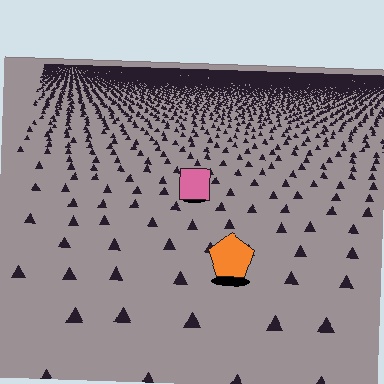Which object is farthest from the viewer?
The pink square is farthest from the viewer. It appears smaller and the ground texture around it is denser.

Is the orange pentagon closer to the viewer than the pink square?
Yes. The orange pentagon is closer — you can tell from the texture gradient: the ground texture is coarser near it.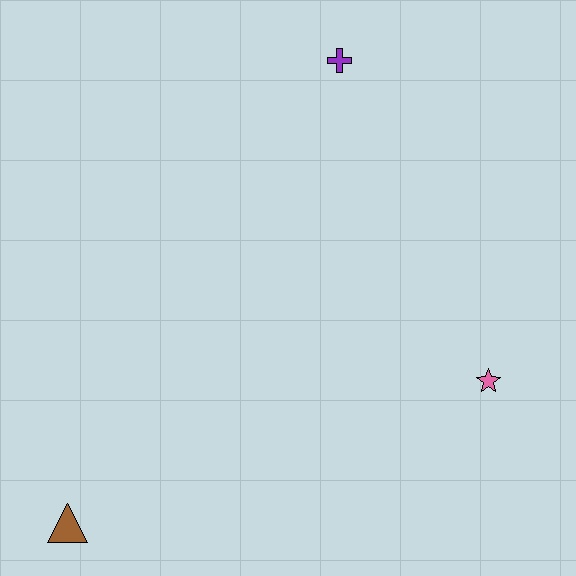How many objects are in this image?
There are 3 objects.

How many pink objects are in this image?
There is 1 pink object.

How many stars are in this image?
There is 1 star.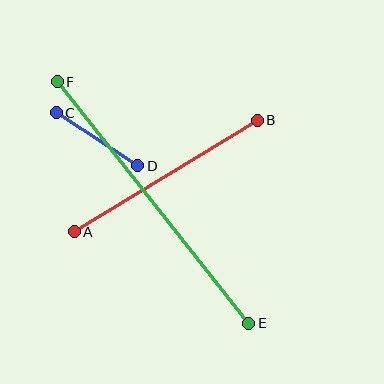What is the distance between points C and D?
The distance is approximately 97 pixels.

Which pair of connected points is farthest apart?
Points E and F are farthest apart.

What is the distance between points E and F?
The distance is approximately 309 pixels.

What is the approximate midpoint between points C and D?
The midpoint is at approximately (97, 139) pixels.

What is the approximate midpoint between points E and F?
The midpoint is at approximately (153, 202) pixels.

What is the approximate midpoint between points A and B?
The midpoint is at approximately (166, 176) pixels.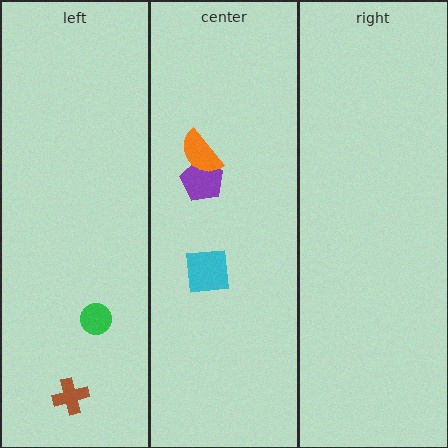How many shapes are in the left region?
2.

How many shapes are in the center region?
3.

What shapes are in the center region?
The purple pentagon, the cyan square, the orange semicircle.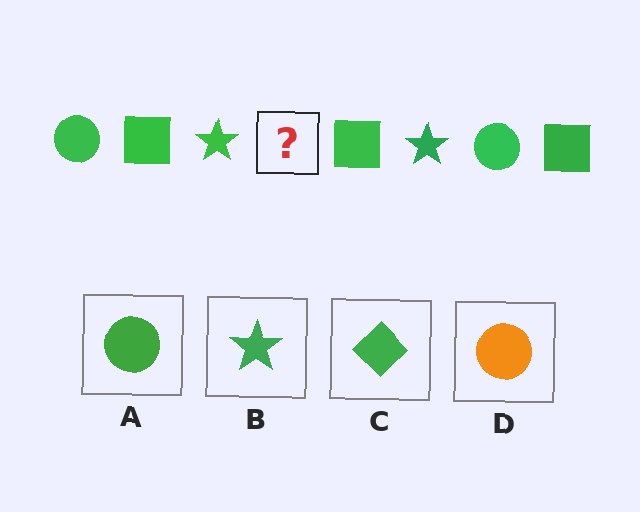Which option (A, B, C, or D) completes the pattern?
A.